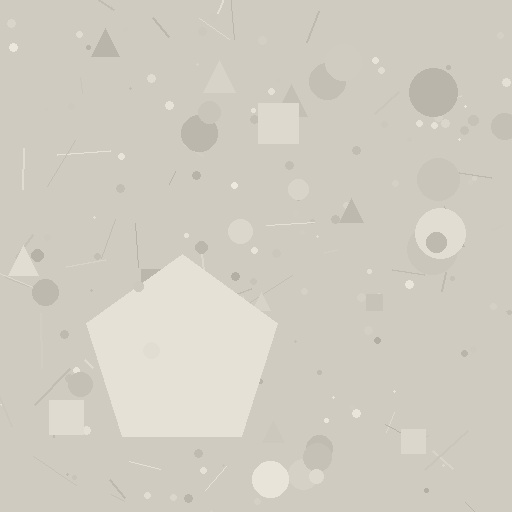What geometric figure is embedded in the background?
A pentagon is embedded in the background.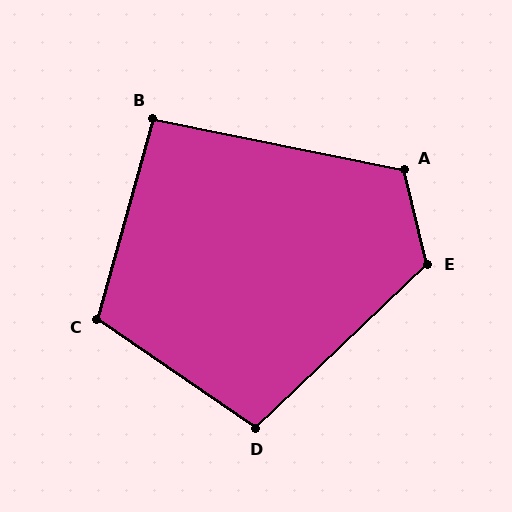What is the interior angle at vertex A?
Approximately 115 degrees (obtuse).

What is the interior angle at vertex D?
Approximately 102 degrees (obtuse).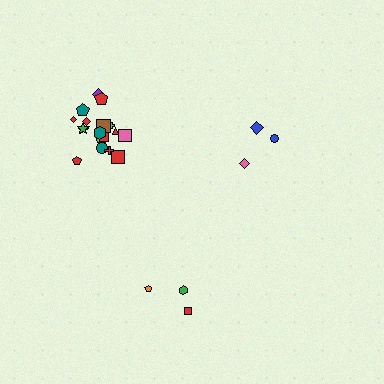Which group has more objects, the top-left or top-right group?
The top-left group.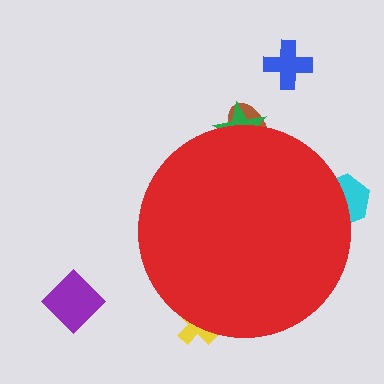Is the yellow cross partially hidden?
Yes, the yellow cross is partially hidden behind the red circle.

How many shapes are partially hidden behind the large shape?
4 shapes are partially hidden.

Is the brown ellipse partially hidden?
Yes, the brown ellipse is partially hidden behind the red circle.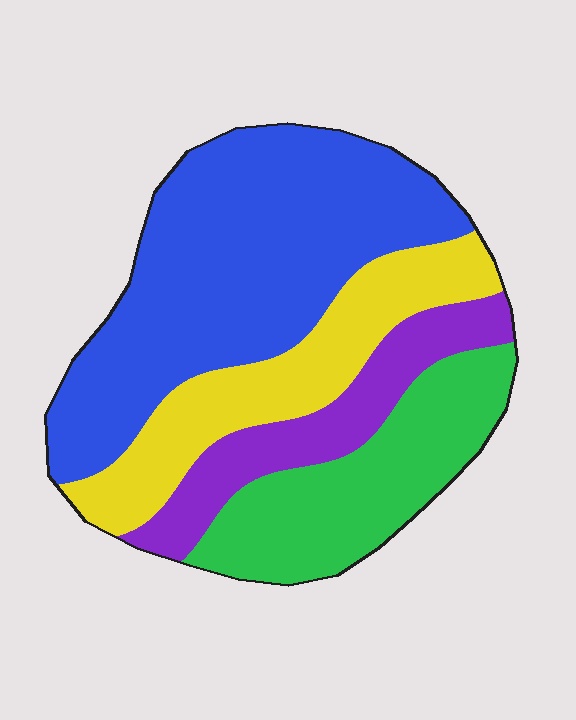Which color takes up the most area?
Blue, at roughly 45%.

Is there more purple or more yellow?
Yellow.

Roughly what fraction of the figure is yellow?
Yellow takes up between a sixth and a third of the figure.